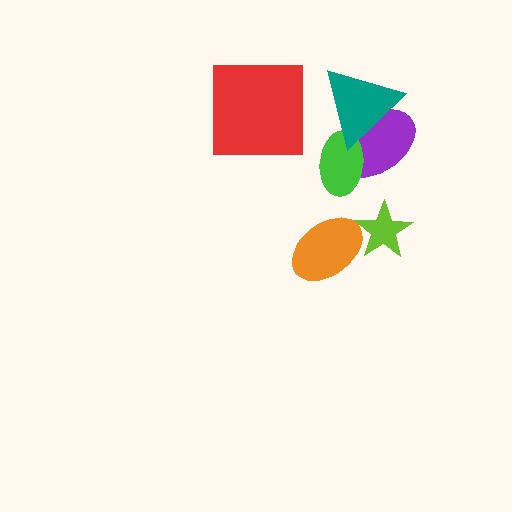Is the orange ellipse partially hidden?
Yes, it is partially covered by another shape.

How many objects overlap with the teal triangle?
2 objects overlap with the teal triangle.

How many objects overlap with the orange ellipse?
1 object overlaps with the orange ellipse.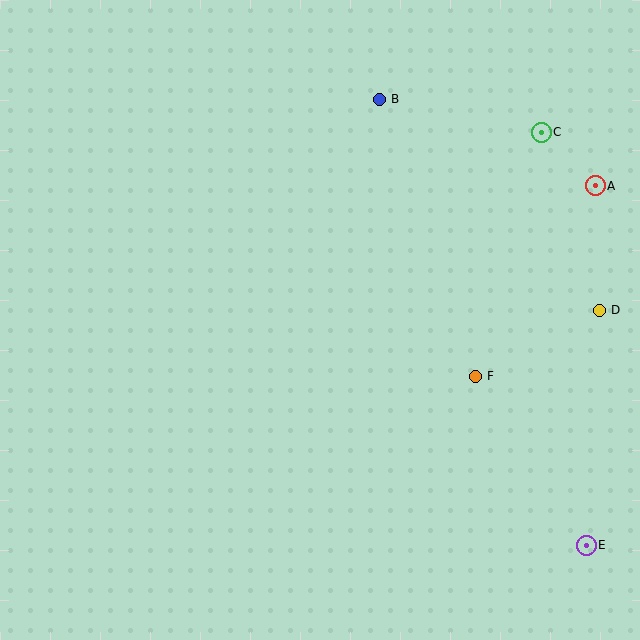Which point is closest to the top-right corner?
Point C is closest to the top-right corner.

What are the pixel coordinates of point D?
Point D is at (599, 310).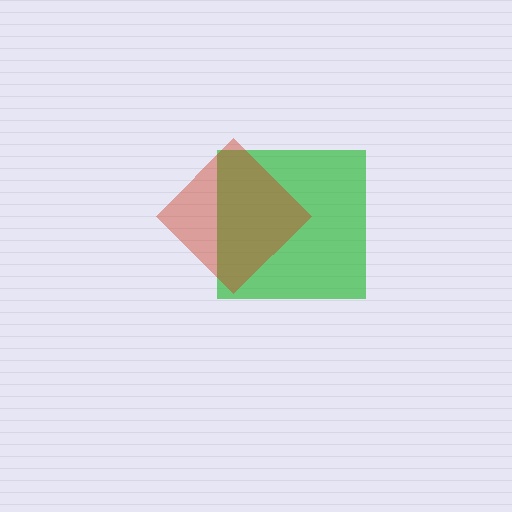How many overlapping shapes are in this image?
There are 2 overlapping shapes in the image.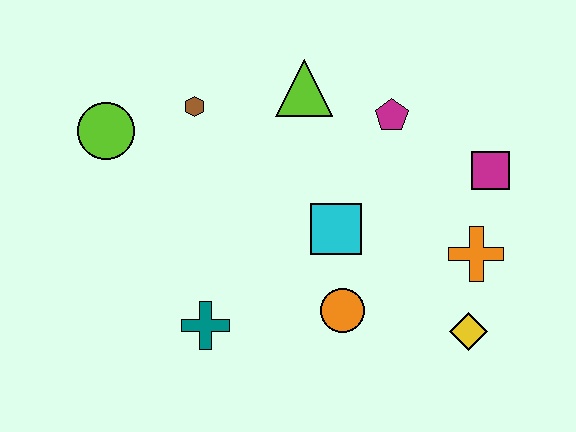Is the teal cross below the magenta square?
Yes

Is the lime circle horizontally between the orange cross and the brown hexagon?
No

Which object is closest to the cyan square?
The orange circle is closest to the cyan square.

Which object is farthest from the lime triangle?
The yellow diamond is farthest from the lime triangle.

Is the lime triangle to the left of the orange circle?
Yes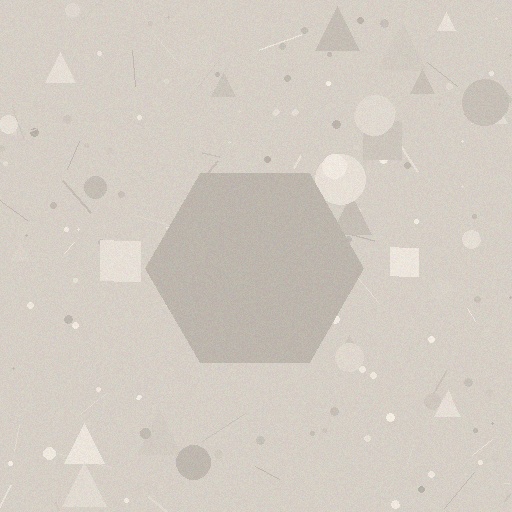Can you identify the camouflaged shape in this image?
The camouflaged shape is a hexagon.